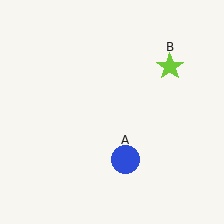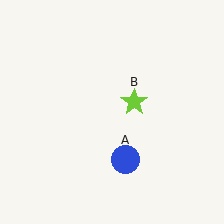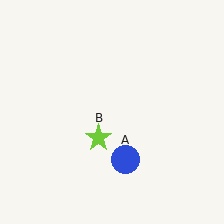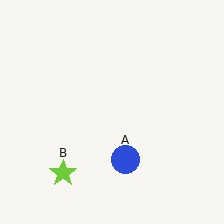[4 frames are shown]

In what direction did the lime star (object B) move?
The lime star (object B) moved down and to the left.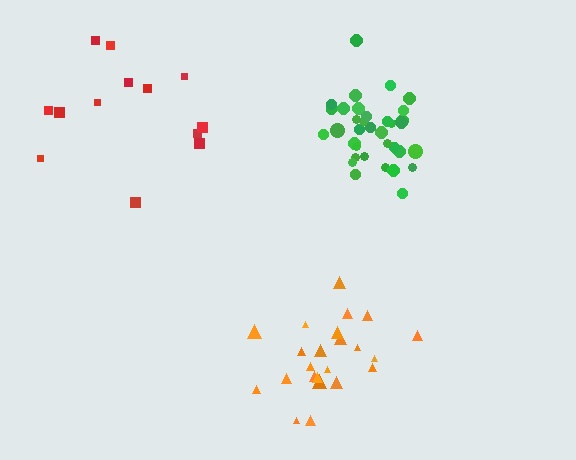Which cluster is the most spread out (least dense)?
Red.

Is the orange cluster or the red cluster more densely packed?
Orange.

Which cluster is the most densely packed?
Green.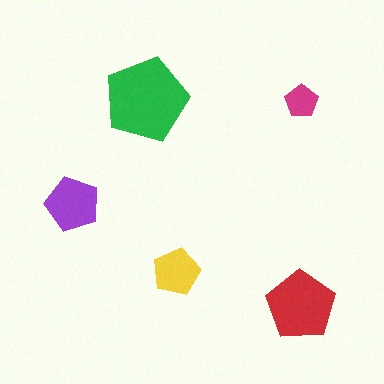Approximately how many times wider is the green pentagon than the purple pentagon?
About 1.5 times wider.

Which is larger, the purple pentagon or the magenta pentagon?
The purple one.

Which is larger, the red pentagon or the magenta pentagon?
The red one.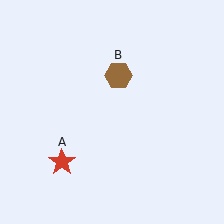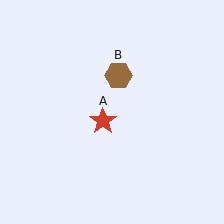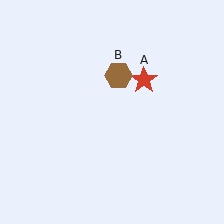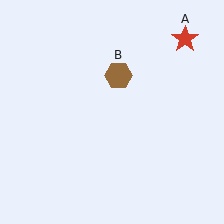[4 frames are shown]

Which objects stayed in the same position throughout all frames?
Brown hexagon (object B) remained stationary.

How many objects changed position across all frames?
1 object changed position: red star (object A).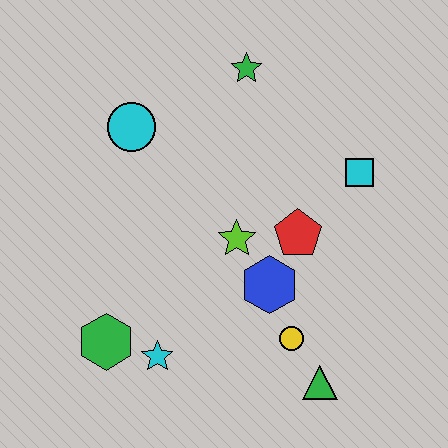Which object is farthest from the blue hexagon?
The green star is farthest from the blue hexagon.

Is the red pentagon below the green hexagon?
No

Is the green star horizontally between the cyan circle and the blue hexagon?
Yes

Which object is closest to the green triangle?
The yellow circle is closest to the green triangle.